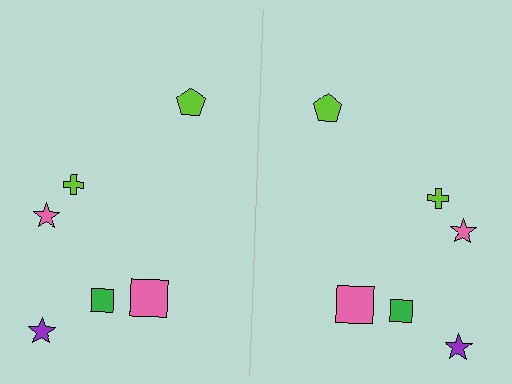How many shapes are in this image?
There are 12 shapes in this image.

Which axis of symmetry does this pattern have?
The pattern has a vertical axis of symmetry running through the center of the image.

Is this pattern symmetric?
Yes, this pattern has bilateral (reflection) symmetry.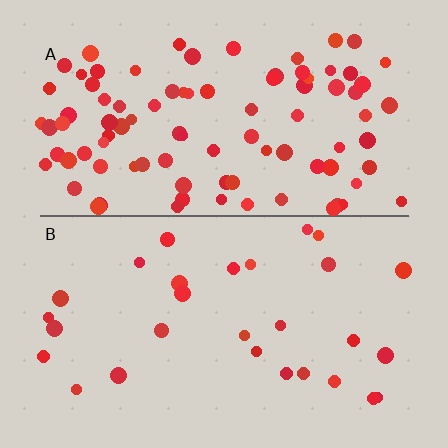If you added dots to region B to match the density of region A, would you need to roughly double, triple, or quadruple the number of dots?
Approximately triple.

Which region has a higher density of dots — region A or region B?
A (the top).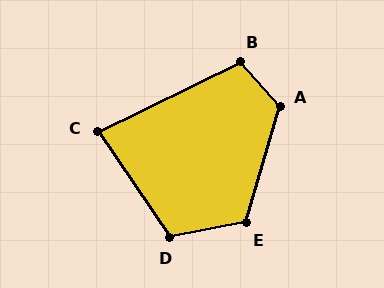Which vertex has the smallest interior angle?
C, at approximately 81 degrees.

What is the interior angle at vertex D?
Approximately 114 degrees (obtuse).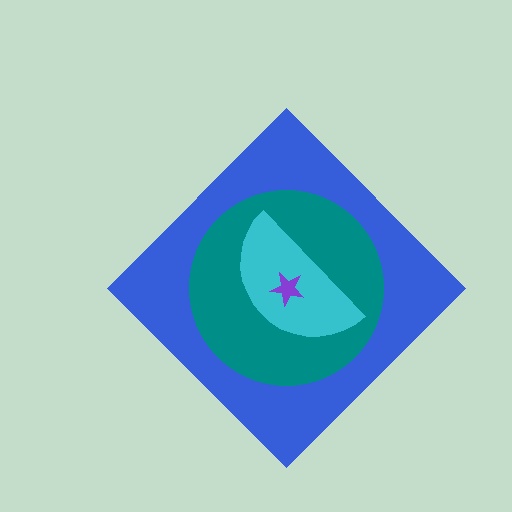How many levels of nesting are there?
4.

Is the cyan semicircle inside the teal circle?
Yes.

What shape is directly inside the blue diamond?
The teal circle.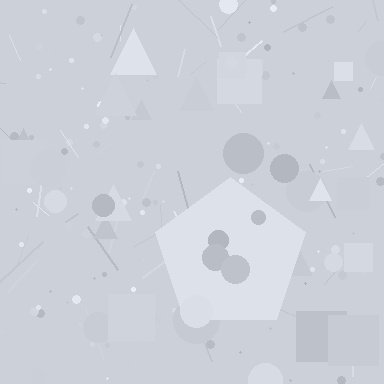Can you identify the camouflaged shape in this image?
The camouflaged shape is a pentagon.